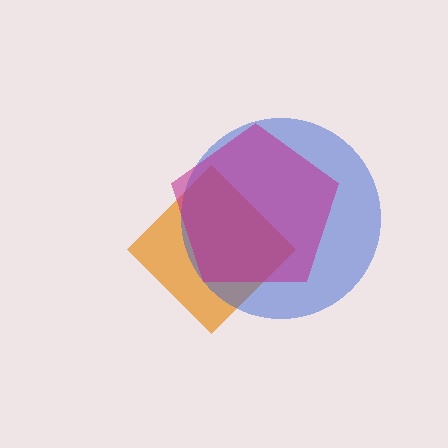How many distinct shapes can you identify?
There are 3 distinct shapes: an orange diamond, a blue circle, a magenta pentagon.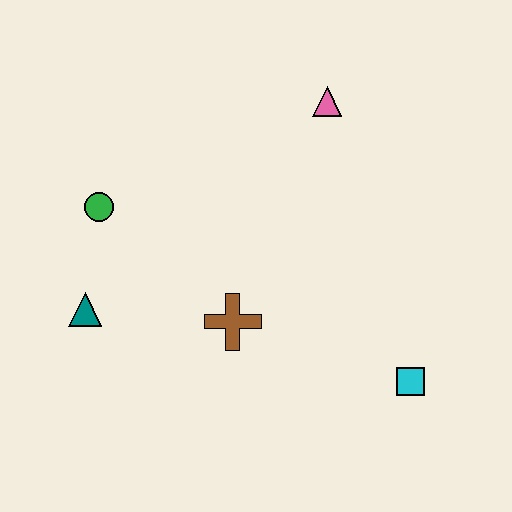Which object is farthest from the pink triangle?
The teal triangle is farthest from the pink triangle.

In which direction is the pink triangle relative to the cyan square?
The pink triangle is above the cyan square.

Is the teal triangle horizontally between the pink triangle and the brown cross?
No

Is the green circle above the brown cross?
Yes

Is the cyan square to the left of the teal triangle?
No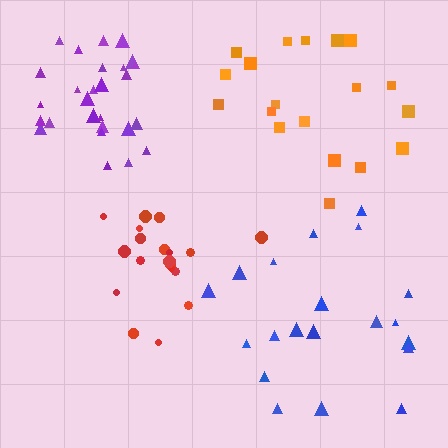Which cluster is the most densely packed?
Red.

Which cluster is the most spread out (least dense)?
Blue.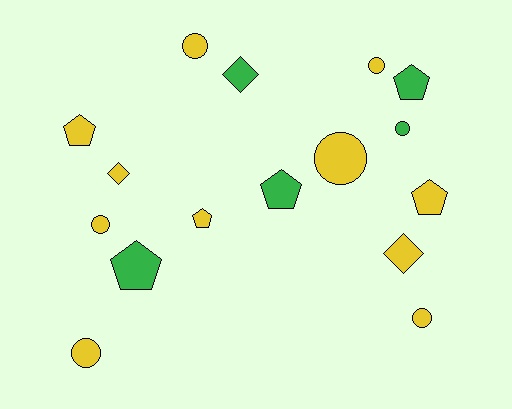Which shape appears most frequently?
Circle, with 7 objects.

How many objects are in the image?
There are 16 objects.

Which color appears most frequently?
Yellow, with 11 objects.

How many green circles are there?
There is 1 green circle.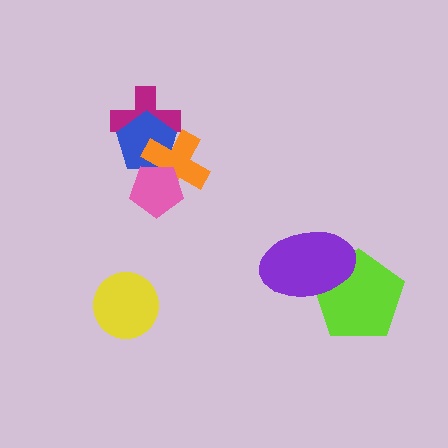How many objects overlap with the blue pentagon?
3 objects overlap with the blue pentagon.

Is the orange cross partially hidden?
Yes, it is partially covered by another shape.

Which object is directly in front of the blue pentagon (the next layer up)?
The orange cross is directly in front of the blue pentagon.